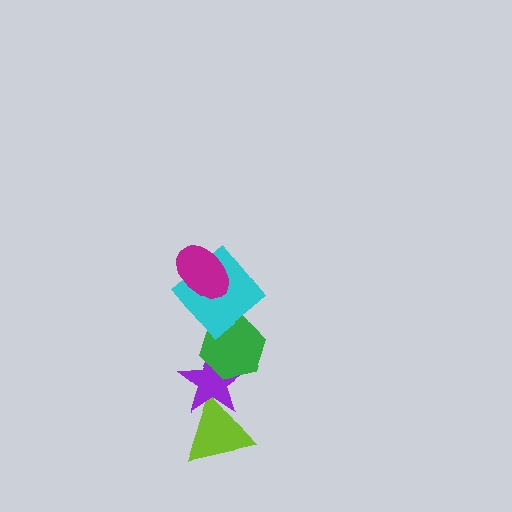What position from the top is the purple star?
The purple star is 4th from the top.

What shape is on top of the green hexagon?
The cyan diamond is on top of the green hexagon.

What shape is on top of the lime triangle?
The purple star is on top of the lime triangle.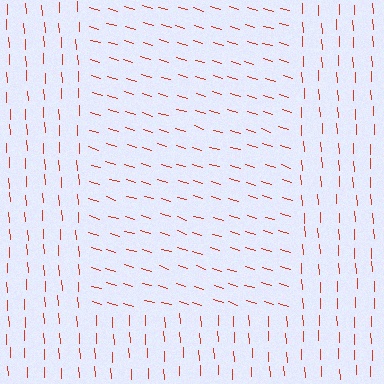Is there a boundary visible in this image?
Yes, there is a texture boundary formed by a change in line orientation.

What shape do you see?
I see a rectangle.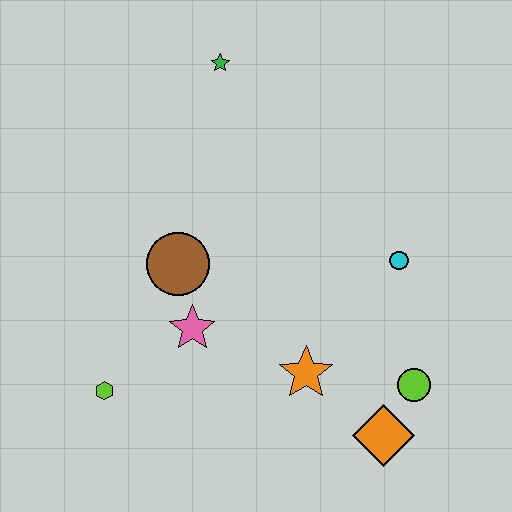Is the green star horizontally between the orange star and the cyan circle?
No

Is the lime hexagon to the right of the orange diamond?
No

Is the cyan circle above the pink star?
Yes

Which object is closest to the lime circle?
The orange diamond is closest to the lime circle.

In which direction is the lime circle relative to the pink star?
The lime circle is to the right of the pink star.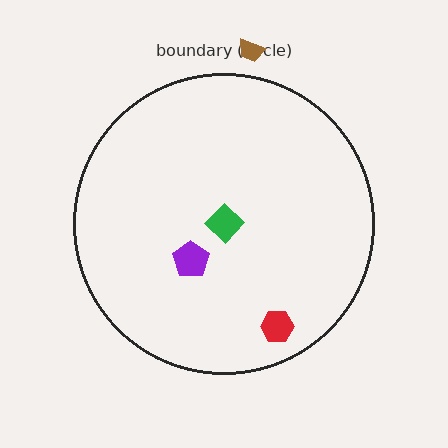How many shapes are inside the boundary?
3 inside, 1 outside.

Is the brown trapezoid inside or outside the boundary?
Outside.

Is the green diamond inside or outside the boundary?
Inside.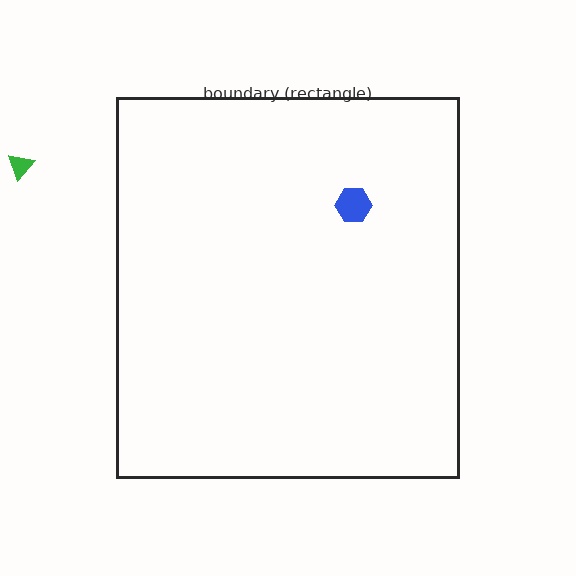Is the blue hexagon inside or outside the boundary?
Inside.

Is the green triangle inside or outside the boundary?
Outside.